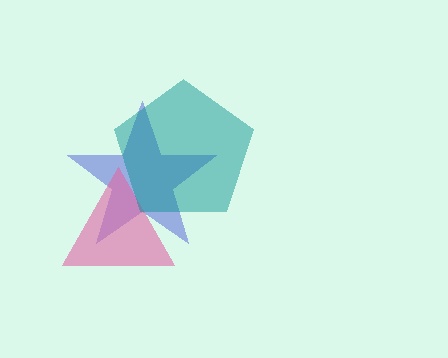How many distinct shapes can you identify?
There are 3 distinct shapes: a blue star, a pink triangle, a teal pentagon.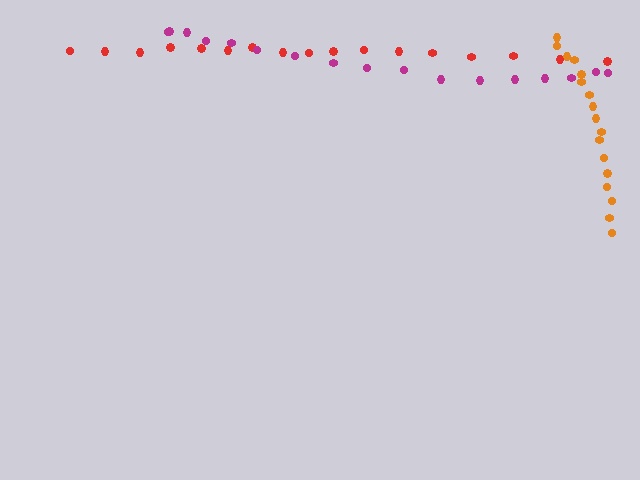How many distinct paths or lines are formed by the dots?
There are 3 distinct paths.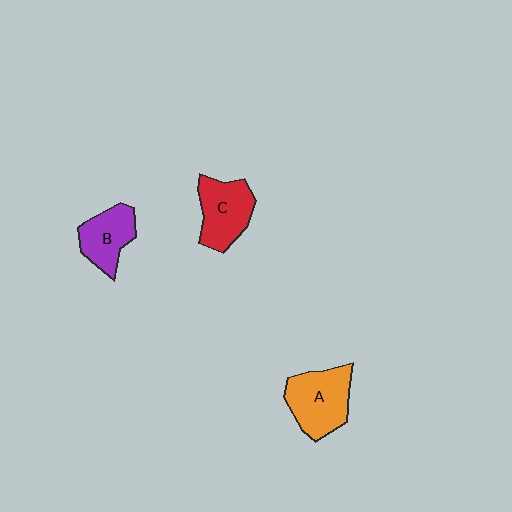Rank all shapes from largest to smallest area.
From largest to smallest: A (orange), C (red), B (purple).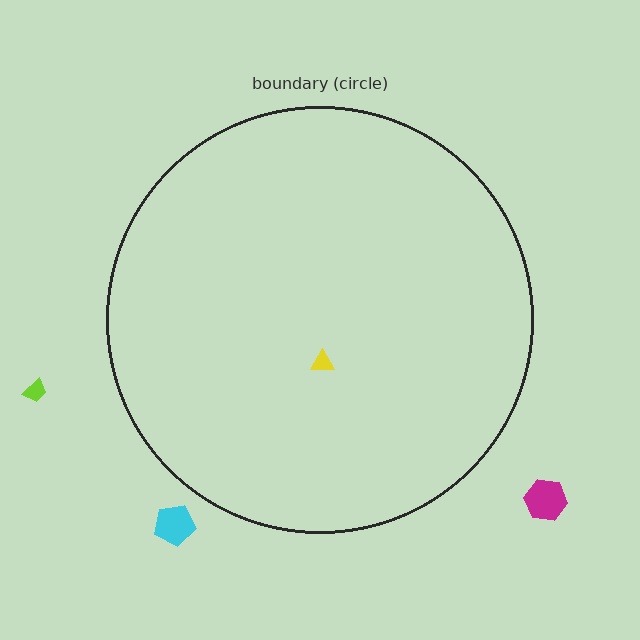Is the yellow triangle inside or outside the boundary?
Inside.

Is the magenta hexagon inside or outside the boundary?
Outside.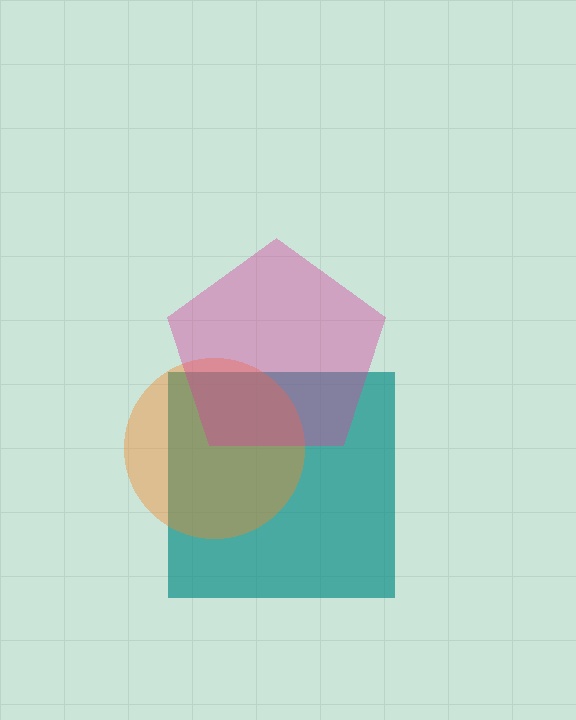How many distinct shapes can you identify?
There are 3 distinct shapes: a teal square, an orange circle, a magenta pentagon.